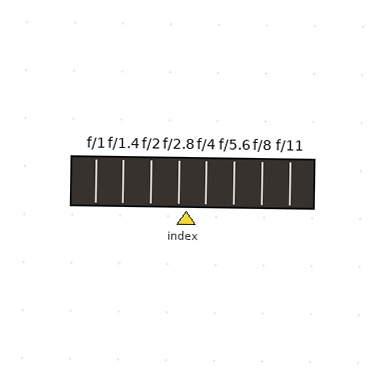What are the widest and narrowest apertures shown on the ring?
The widest aperture shown is f/1 and the narrowest is f/11.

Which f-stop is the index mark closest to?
The index mark is closest to f/2.8.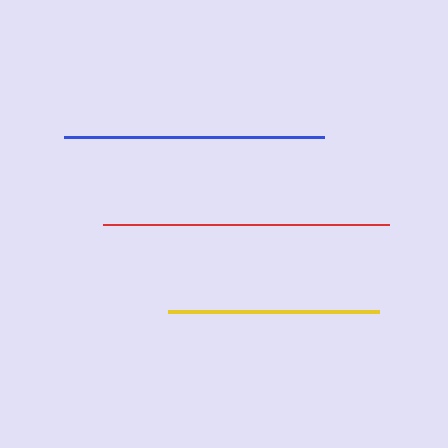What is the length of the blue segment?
The blue segment is approximately 260 pixels long.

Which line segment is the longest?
The red line is the longest at approximately 287 pixels.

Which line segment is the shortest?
The yellow line is the shortest at approximately 212 pixels.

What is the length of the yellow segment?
The yellow segment is approximately 212 pixels long.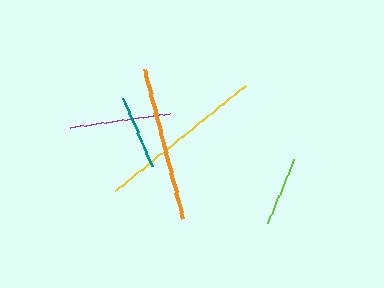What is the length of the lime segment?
The lime segment is approximately 69 pixels long.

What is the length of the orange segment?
The orange segment is approximately 154 pixels long.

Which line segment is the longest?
The yellow line is the longest at approximately 168 pixels.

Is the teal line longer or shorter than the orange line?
The orange line is longer than the teal line.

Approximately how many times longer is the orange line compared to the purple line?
The orange line is approximately 1.5 times the length of the purple line.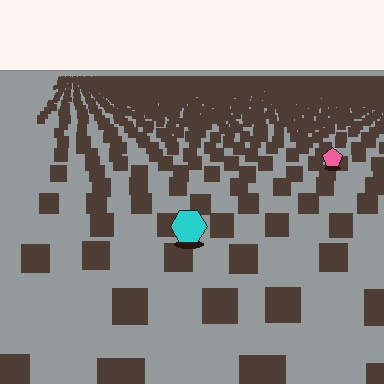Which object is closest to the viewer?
The cyan hexagon is closest. The texture marks near it are larger and more spread out.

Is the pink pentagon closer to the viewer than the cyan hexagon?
No. The cyan hexagon is closer — you can tell from the texture gradient: the ground texture is coarser near it.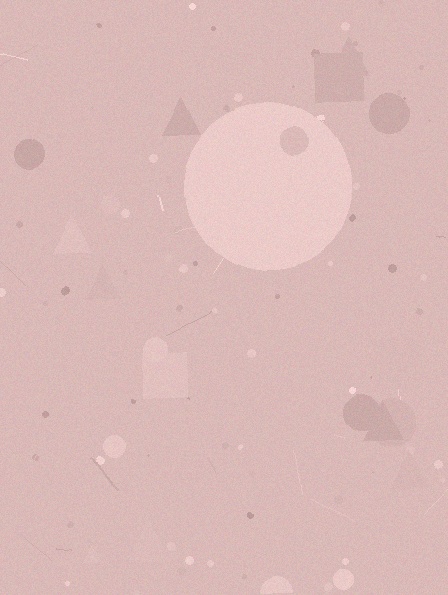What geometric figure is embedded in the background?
A circle is embedded in the background.